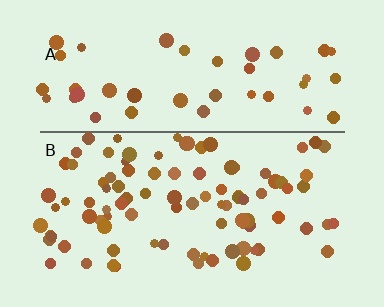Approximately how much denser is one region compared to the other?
Approximately 2.0× — region B over region A.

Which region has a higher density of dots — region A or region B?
B (the bottom).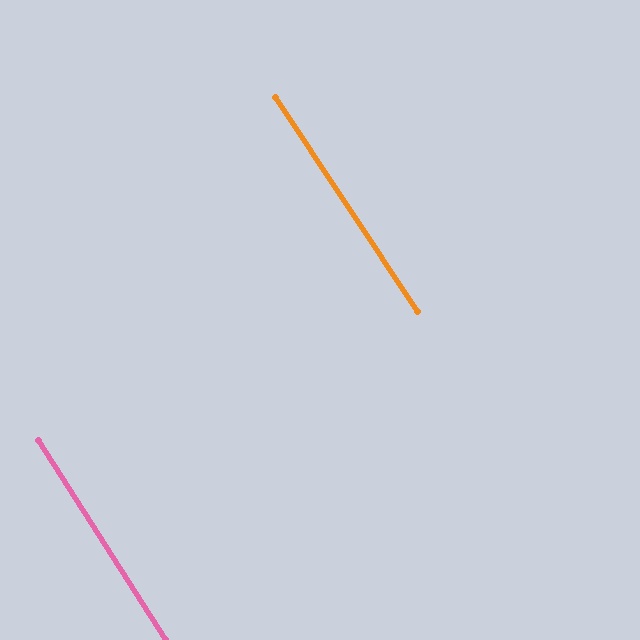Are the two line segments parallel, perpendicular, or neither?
Parallel — their directions differ by only 1.0°.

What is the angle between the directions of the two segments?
Approximately 1 degree.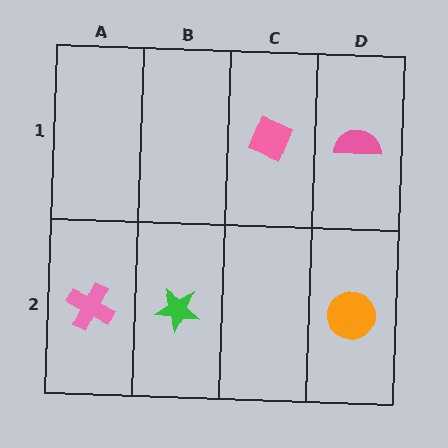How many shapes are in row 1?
2 shapes.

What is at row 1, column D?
A pink semicircle.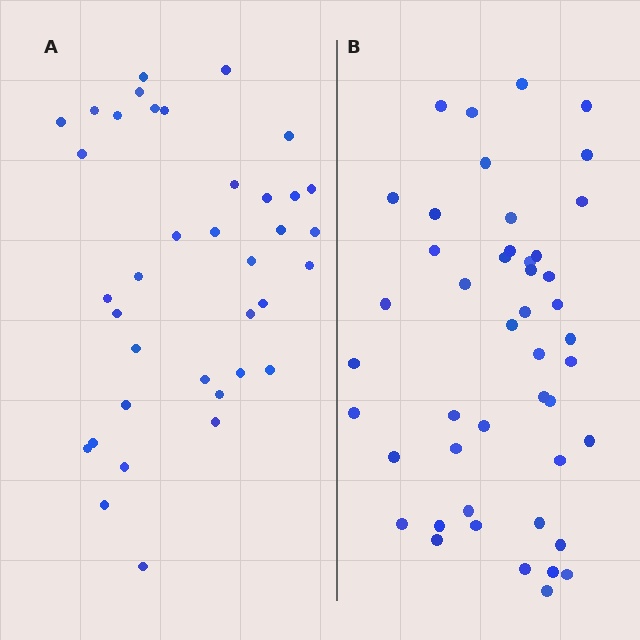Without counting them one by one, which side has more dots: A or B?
Region B (the right region) has more dots.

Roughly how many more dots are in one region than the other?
Region B has roughly 8 or so more dots than region A.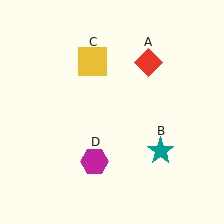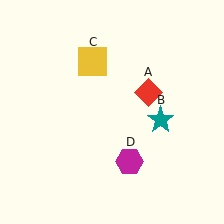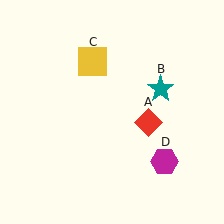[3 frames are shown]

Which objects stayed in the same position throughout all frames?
Yellow square (object C) remained stationary.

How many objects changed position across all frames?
3 objects changed position: red diamond (object A), teal star (object B), magenta hexagon (object D).